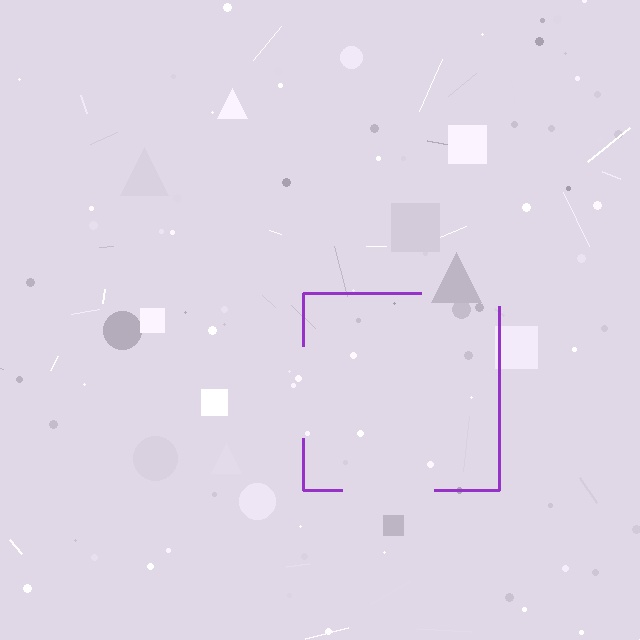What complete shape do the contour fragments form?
The contour fragments form a square.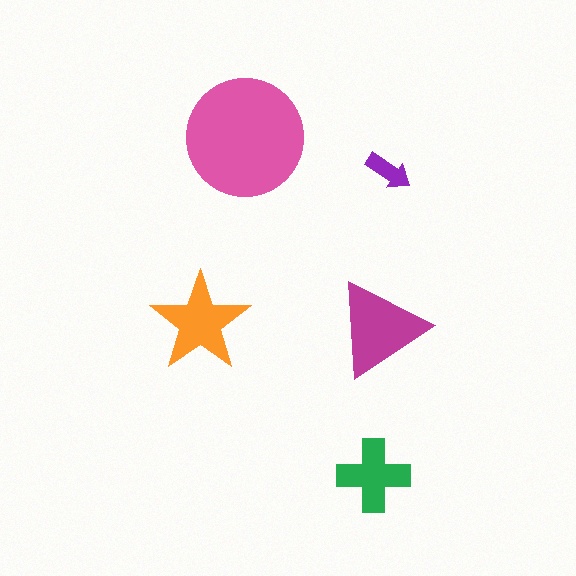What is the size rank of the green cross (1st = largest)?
4th.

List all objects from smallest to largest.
The purple arrow, the green cross, the orange star, the magenta triangle, the pink circle.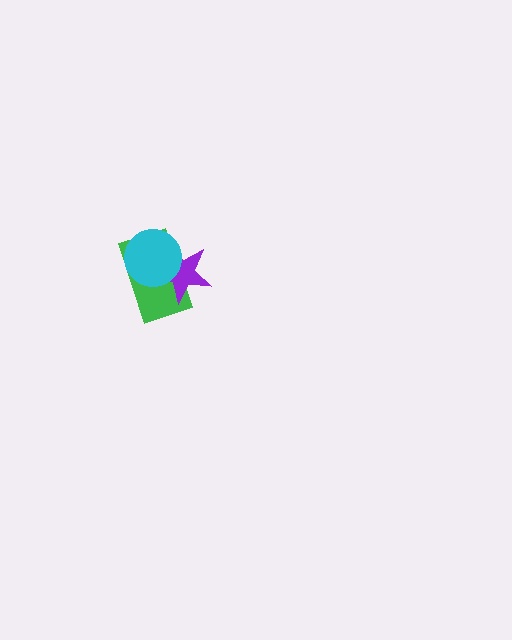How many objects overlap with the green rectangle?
2 objects overlap with the green rectangle.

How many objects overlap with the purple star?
2 objects overlap with the purple star.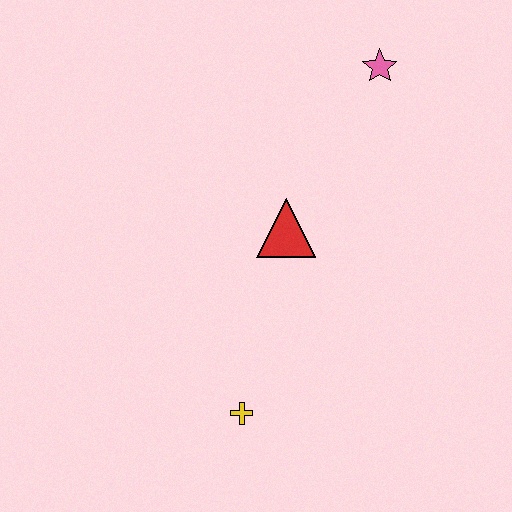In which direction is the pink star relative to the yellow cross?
The pink star is above the yellow cross.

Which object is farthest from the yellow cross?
The pink star is farthest from the yellow cross.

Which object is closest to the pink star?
The red triangle is closest to the pink star.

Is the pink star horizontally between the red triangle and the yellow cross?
No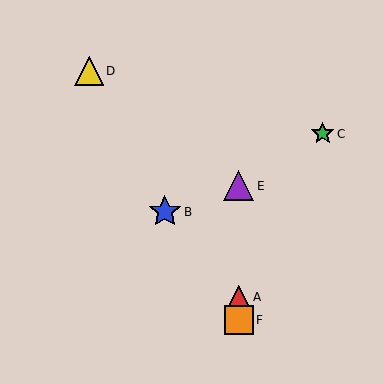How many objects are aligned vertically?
3 objects (A, E, F) are aligned vertically.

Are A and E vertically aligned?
Yes, both are at x≈239.